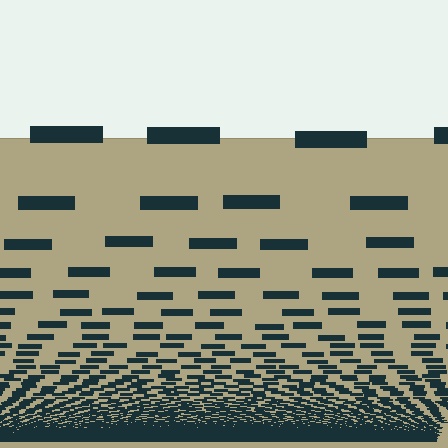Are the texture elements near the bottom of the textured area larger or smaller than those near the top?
Smaller. The gradient is inverted — elements near the bottom are smaller and denser.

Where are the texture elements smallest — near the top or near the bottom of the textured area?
Near the bottom.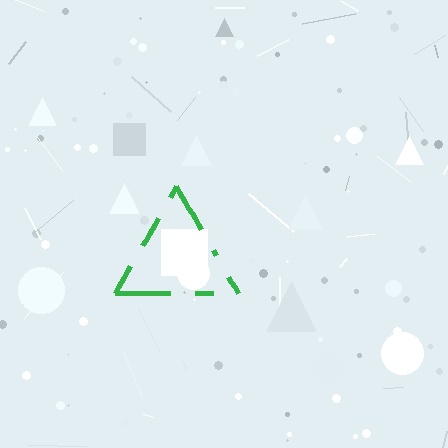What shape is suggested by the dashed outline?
The dashed outline suggests a triangle.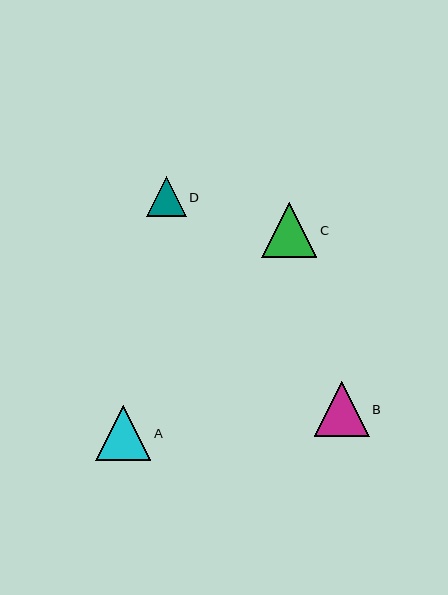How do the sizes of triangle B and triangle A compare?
Triangle B and triangle A are approximately the same size.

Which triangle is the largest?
Triangle B is the largest with a size of approximately 55 pixels.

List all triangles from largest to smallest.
From largest to smallest: B, C, A, D.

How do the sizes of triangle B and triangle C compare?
Triangle B and triangle C are approximately the same size.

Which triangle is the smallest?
Triangle D is the smallest with a size of approximately 40 pixels.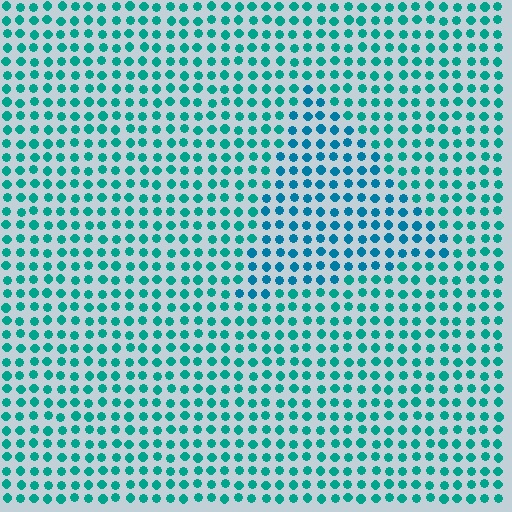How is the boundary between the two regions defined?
The boundary is defined purely by a slight shift in hue (about 24 degrees). Spacing, size, and orientation are identical on both sides.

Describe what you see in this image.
The image is filled with small teal elements in a uniform arrangement. A triangle-shaped region is visible where the elements are tinted to a slightly different hue, forming a subtle color boundary.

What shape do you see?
I see a triangle.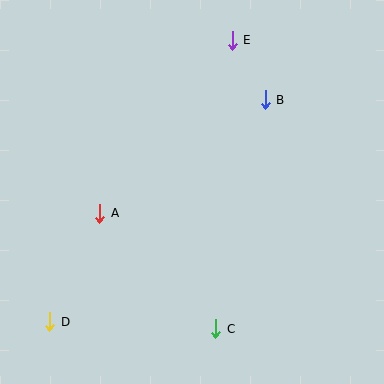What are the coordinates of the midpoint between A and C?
The midpoint between A and C is at (158, 271).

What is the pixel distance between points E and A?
The distance between E and A is 218 pixels.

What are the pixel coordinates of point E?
Point E is at (232, 40).